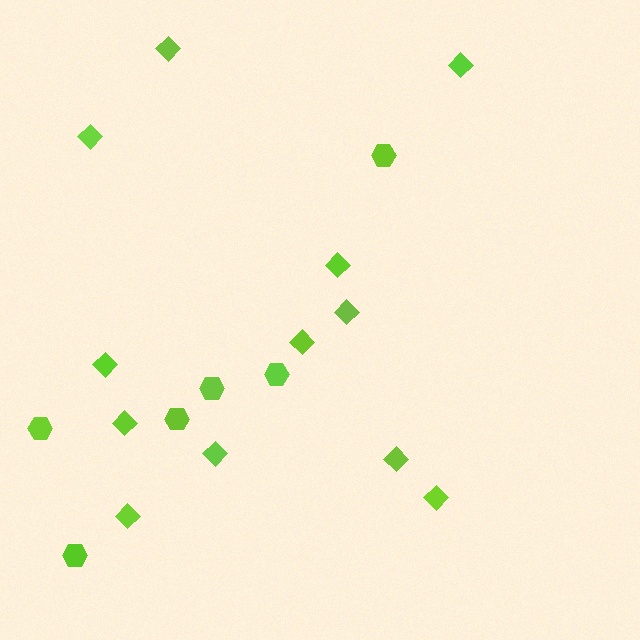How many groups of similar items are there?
There are 2 groups: one group of hexagons (6) and one group of diamonds (12).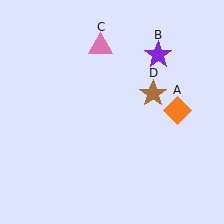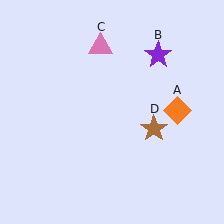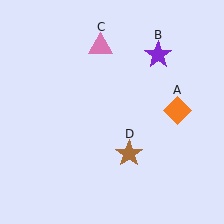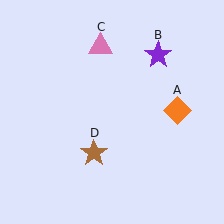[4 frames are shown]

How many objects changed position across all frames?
1 object changed position: brown star (object D).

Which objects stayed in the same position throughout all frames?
Orange diamond (object A) and purple star (object B) and pink triangle (object C) remained stationary.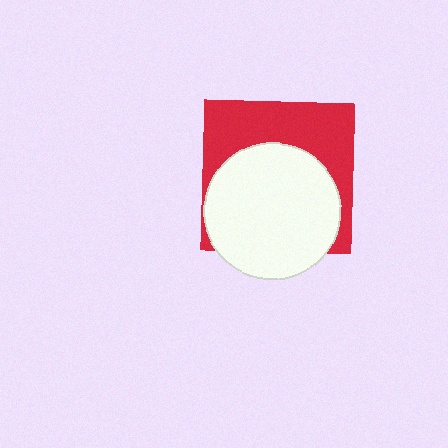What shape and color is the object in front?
The object in front is a white circle.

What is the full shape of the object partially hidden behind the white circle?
The partially hidden object is a red square.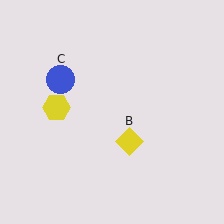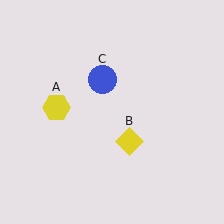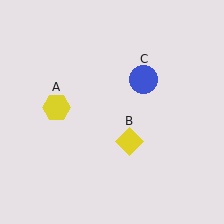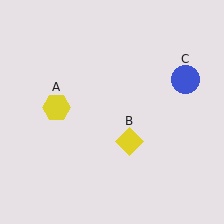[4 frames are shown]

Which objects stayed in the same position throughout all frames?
Yellow hexagon (object A) and yellow diamond (object B) remained stationary.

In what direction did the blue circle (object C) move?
The blue circle (object C) moved right.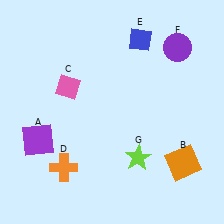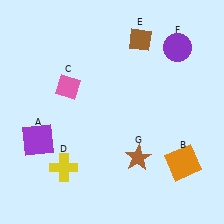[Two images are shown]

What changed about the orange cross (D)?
In Image 1, D is orange. In Image 2, it changed to yellow.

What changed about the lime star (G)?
In Image 1, G is lime. In Image 2, it changed to brown.